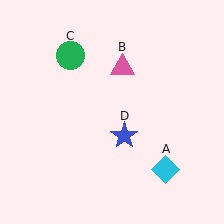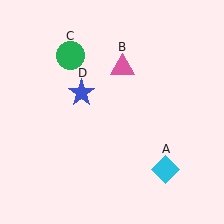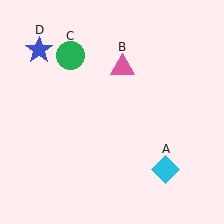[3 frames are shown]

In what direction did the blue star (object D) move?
The blue star (object D) moved up and to the left.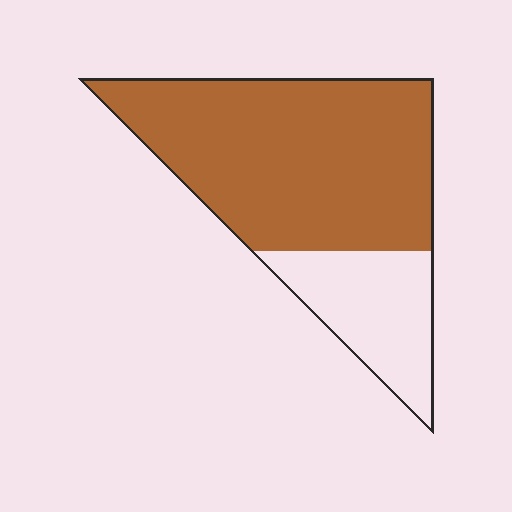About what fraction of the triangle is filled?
About three quarters (3/4).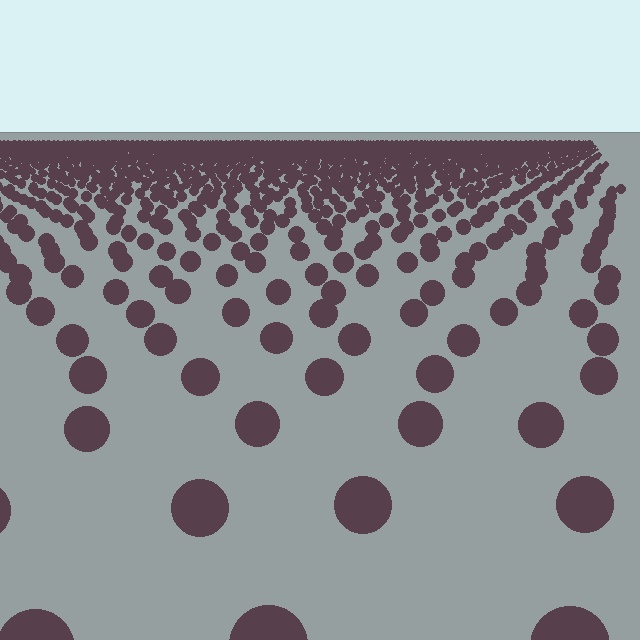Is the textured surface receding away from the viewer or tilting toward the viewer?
The surface is receding away from the viewer. Texture elements get smaller and denser toward the top.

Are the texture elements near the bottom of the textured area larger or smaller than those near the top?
Larger. Near the bottom, elements are closer to the viewer and appear at a bigger on-screen size.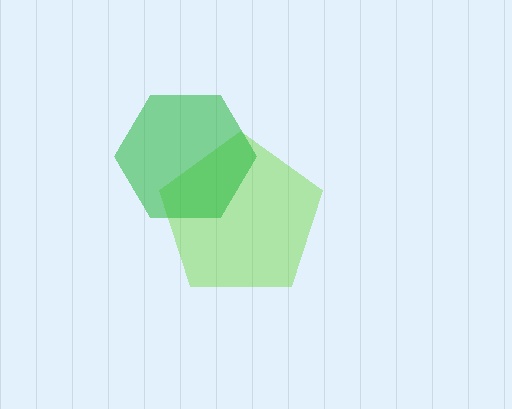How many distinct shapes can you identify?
There are 2 distinct shapes: a lime pentagon, a green hexagon.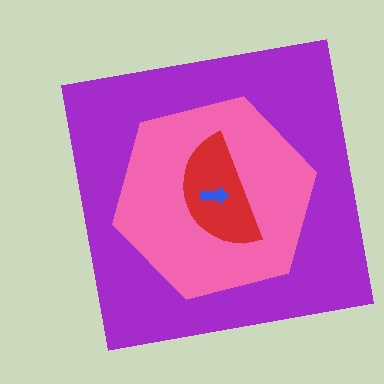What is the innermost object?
The blue arrow.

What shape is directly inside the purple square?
The pink hexagon.